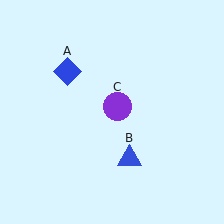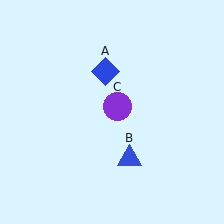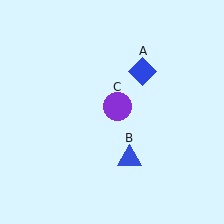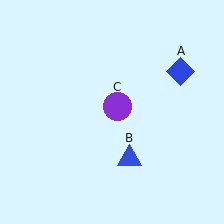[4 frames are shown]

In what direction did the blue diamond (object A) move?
The blue diamond (object A) moved right.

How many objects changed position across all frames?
1 object changed position: blue diamond (object A).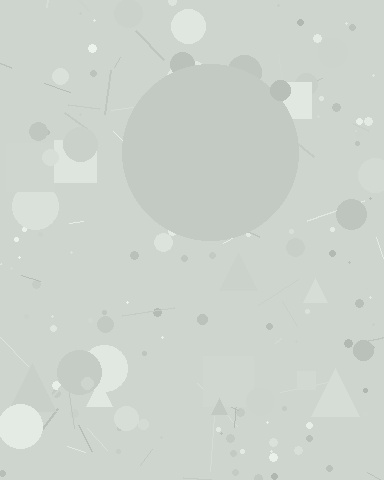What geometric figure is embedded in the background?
A circle is embedded in the background.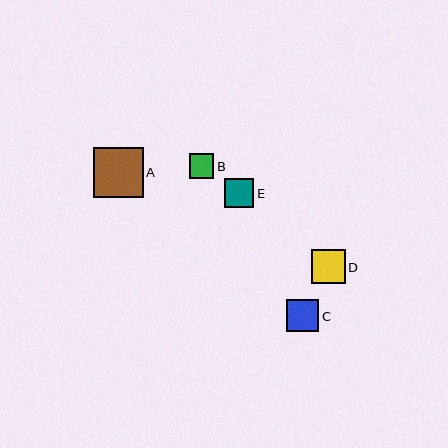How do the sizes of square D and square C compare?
Square D and square C are approximately the same size.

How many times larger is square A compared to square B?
Square A is approximately 2.1 times the size of square B.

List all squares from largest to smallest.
From largest to smallest: A, D, C, E, B.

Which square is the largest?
Square A is the largest with a size of approximately 50 pixels.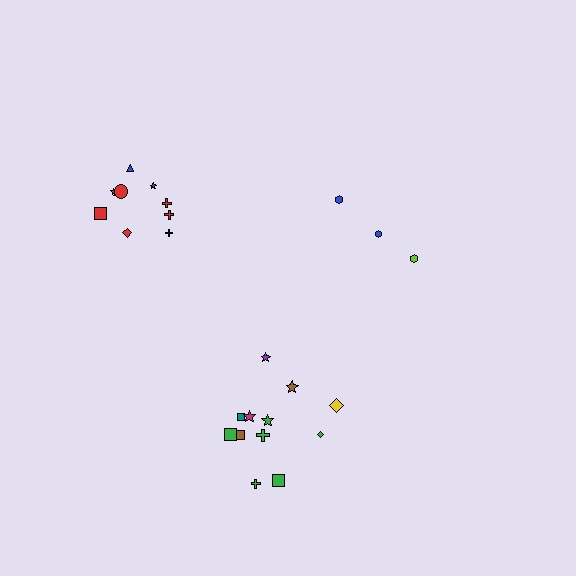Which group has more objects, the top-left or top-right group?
The top-left group.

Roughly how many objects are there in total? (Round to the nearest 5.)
Roughly 25 objects in total.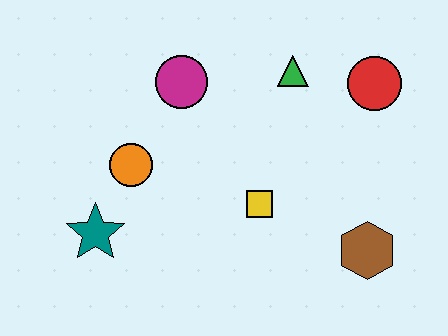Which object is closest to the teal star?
The orange circle is closest to the teal star.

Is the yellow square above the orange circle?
No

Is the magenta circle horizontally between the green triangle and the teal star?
Yes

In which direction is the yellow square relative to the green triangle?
The yellow square is below the green triangle.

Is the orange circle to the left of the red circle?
Yes